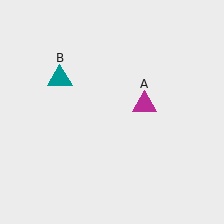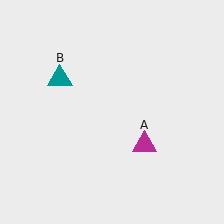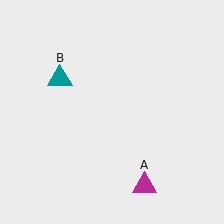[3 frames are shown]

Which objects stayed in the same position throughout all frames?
Teal triangle (object B) remained stationary.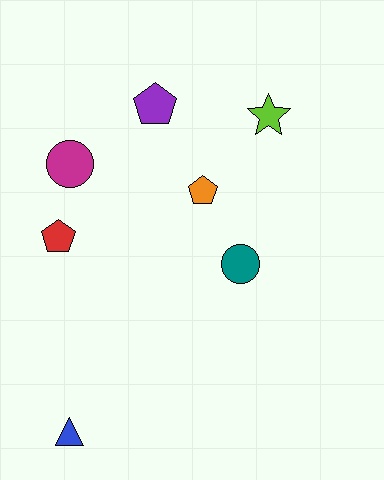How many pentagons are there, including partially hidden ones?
There are 3 pentagons.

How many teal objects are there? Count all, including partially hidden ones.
There is 1 teal object.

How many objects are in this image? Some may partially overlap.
There are 7 objects.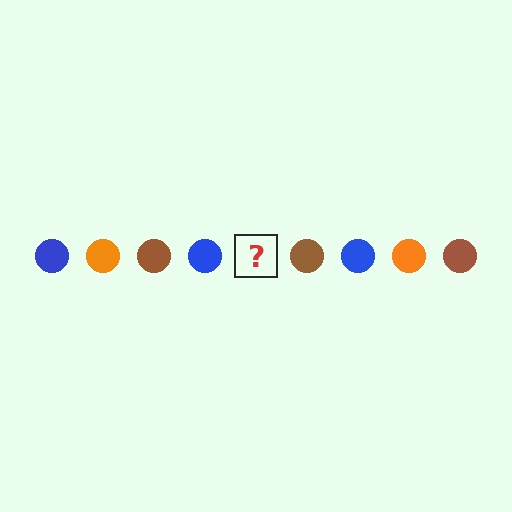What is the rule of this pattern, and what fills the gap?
The rule is that the pattern cycles through blue, orange, brown circles. The gap should be filled with an orange circle.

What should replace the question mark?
The question mark should be replaced with an orange circle.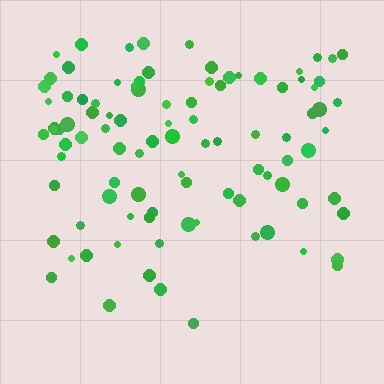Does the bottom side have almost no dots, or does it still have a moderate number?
Still a moderate number, just noticeably fewer than the top.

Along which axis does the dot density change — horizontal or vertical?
Vertical.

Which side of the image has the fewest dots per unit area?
The bottom.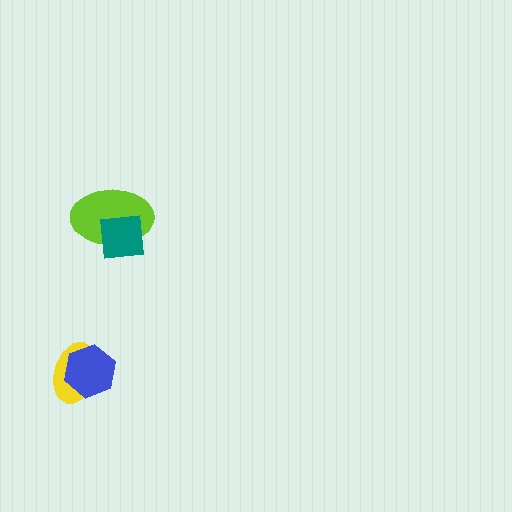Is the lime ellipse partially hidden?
Yes, it is partially covered by another shape.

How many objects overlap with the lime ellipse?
1 object overlaps with the lime ellipse.